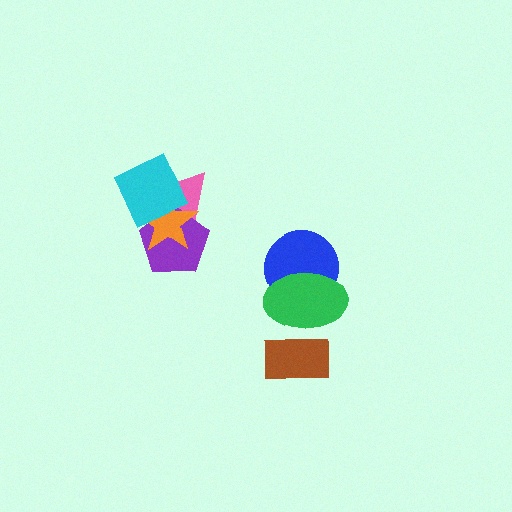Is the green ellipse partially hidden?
No, no other shape covers it.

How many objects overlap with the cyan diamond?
3 objects overlap with the cyan diamond.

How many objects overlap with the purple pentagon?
3 objects overlap with the purple pentagon.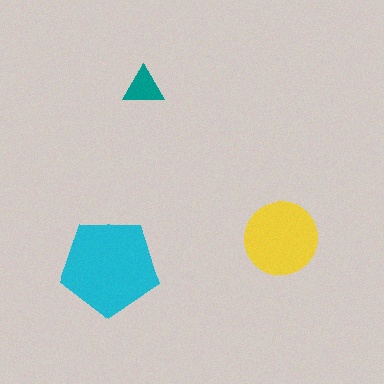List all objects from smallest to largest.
The teal triangle, the yellow circle, the cyan pentagon.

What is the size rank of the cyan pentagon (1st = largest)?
1st.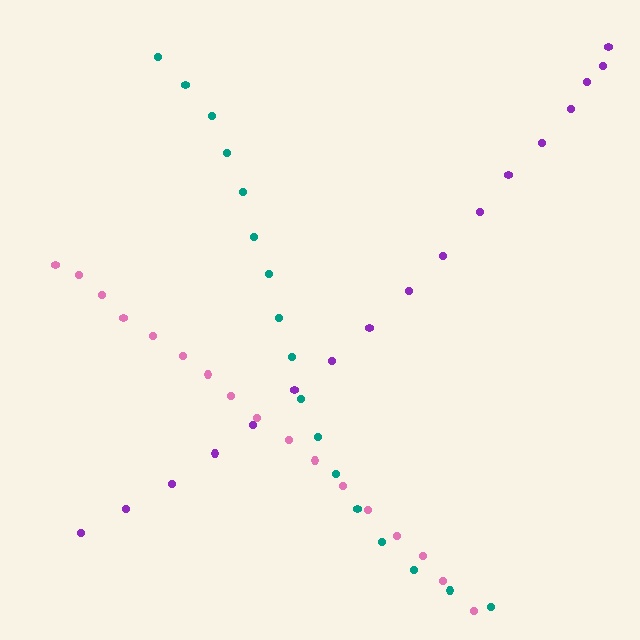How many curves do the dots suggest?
There are 3 distinct paths.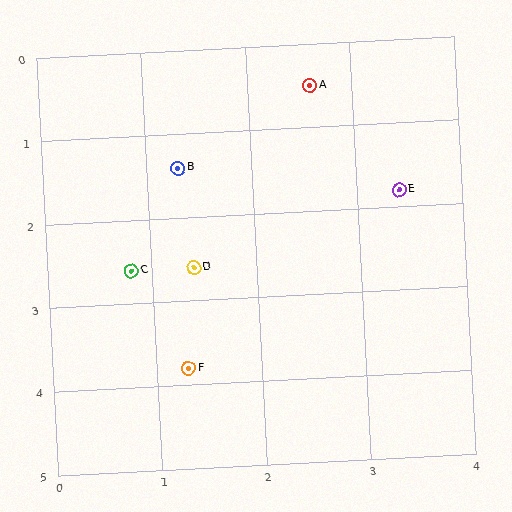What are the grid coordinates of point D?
Point D is at approximately (1.4, 2.6).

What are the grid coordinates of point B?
Point B is at approximately (1.3, 1.4).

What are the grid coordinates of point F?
Point F is at approximately (1.3, 3.8).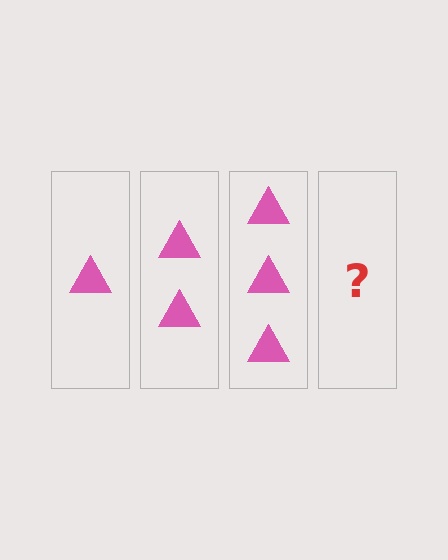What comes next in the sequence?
The next element should be 4 triangles.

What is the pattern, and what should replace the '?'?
The pattern is that each step adds one more triangle. The '?' should be 4 triangles.